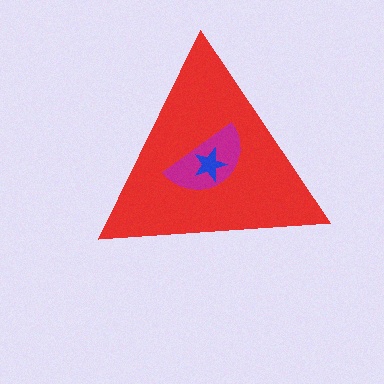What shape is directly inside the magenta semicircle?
The blue star.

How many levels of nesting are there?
3.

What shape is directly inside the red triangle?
The magenta semicircle.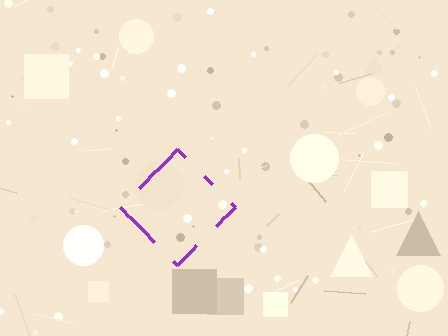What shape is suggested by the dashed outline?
The dashed outline suggests a diamond.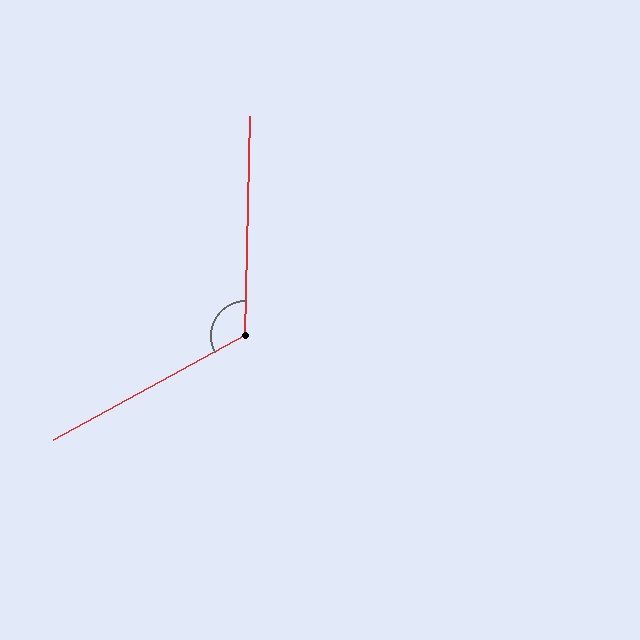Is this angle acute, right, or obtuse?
It is obtuse.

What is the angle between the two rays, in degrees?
Approximately 120 degrees.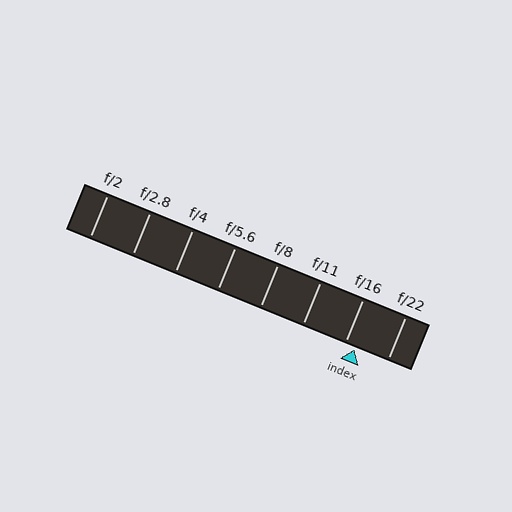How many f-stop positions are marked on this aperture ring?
There are 8 f-stop positions marked.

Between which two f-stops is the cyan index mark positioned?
The index mark is between f/16 and f/22.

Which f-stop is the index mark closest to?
The index mark is closest to f/16.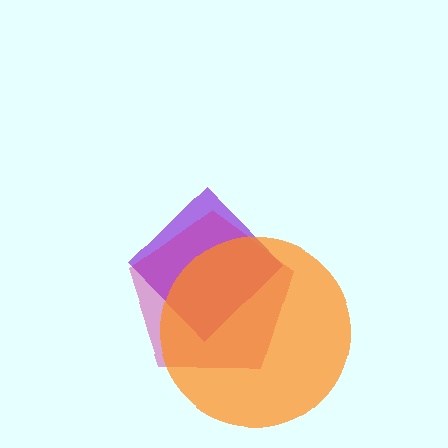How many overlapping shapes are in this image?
There are 3 overlapping shapes in the image.